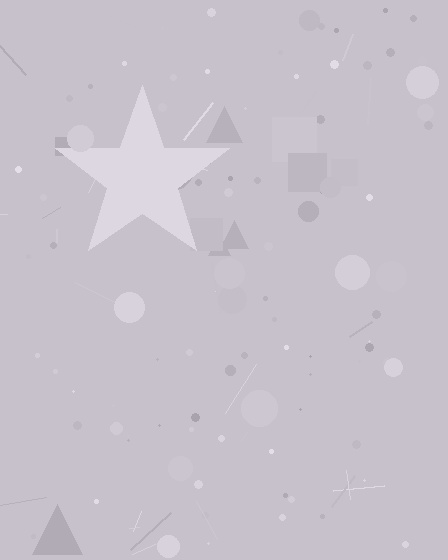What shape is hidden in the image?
A star is hidden in the image.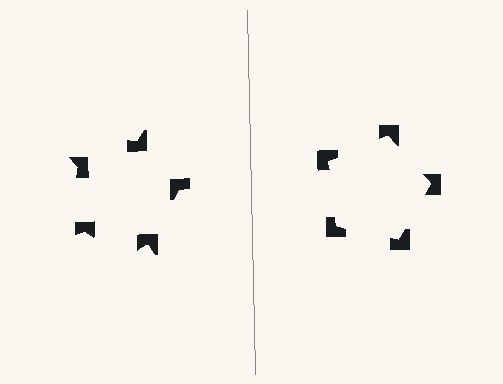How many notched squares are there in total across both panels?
10 — 5 on each side.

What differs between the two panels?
The notched squares are positioned identically on both sides; only the wedge orientations differ. On the right they align to a pentagon; on the left they are misaligned.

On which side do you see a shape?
An illusory pentagon appears on the right side. On the left side the wedge cuts are rotated, so no coherent shape forms.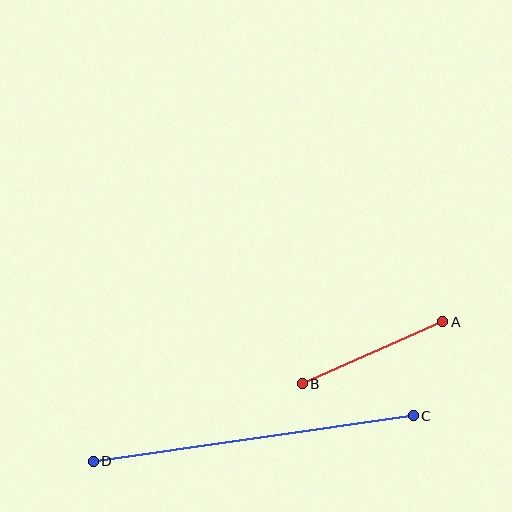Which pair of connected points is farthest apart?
Points C and D are farthest apart.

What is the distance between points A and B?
The distance is approximately 154 pixels.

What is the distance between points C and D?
The distance is approximately 323 pixels.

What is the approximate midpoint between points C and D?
The midpoint is at approximately (253, 439) pixels.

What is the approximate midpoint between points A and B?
The midpoint is at approximately (373, 353) pixels.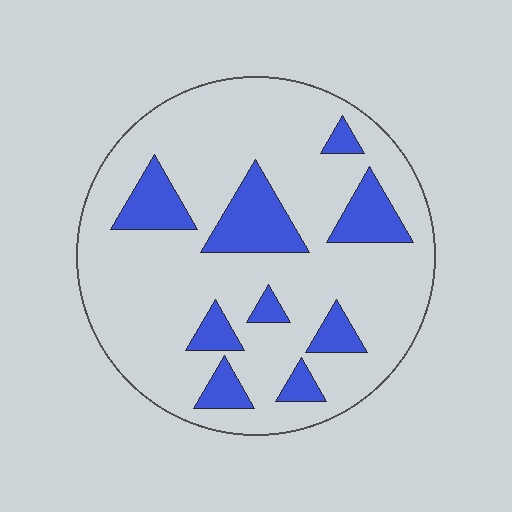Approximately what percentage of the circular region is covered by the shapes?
Approximately 20%.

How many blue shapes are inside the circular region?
9.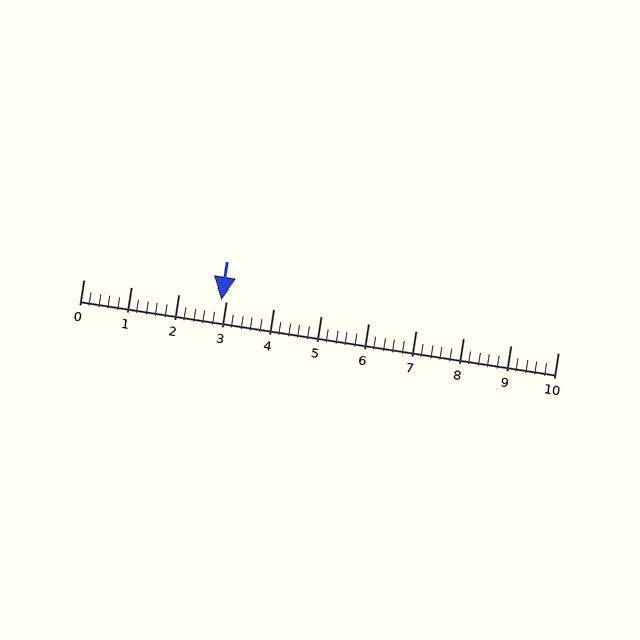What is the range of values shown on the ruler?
The ruler shows values from 0 to 10.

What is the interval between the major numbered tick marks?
The major tick marks are spaced 1 units apart.